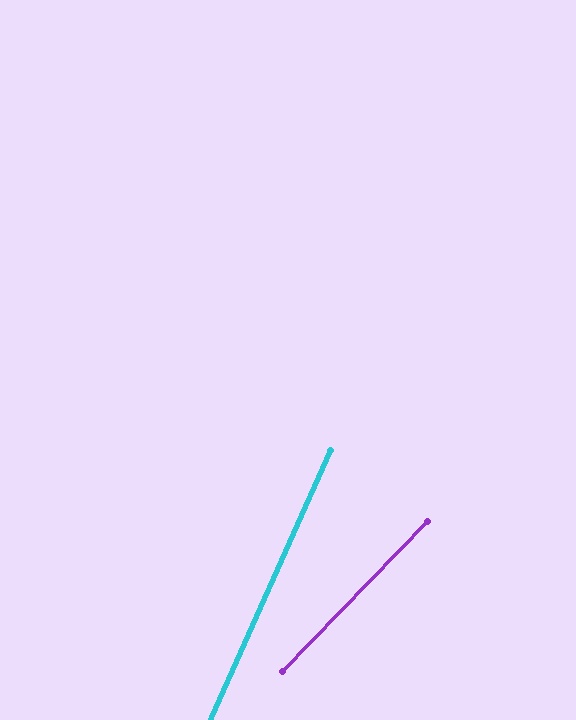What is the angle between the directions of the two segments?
Approximately 20 degrees.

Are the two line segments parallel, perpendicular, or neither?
Neither parallel nor perpendicular — they differ by about 20°.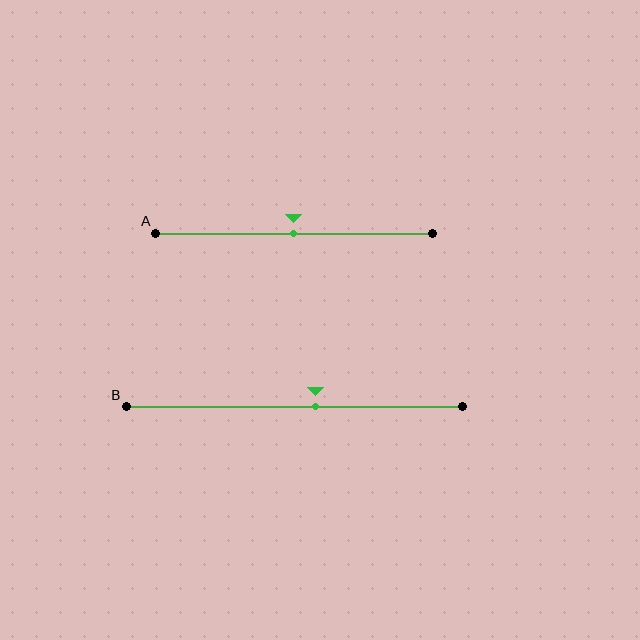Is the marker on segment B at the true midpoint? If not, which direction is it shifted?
No, the marker on segment B is shifted to the right by about 6% of the segment length.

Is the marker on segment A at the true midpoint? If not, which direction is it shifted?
Yes, the marker on segment A is at the true midpoint.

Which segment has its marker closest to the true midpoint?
Segment A has its marker closest to the true midpoint.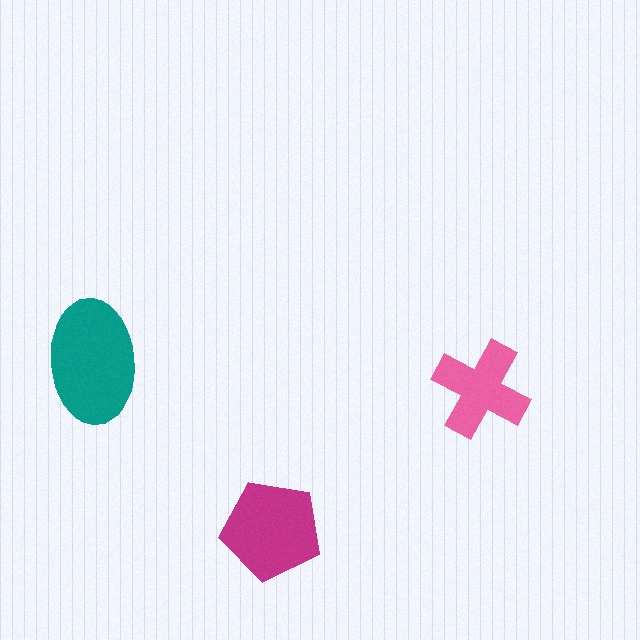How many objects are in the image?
There are 3 objects in the image.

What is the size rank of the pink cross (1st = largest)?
3rd.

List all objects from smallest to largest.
The pink cross, the magenta pentagon, the teal ellipse.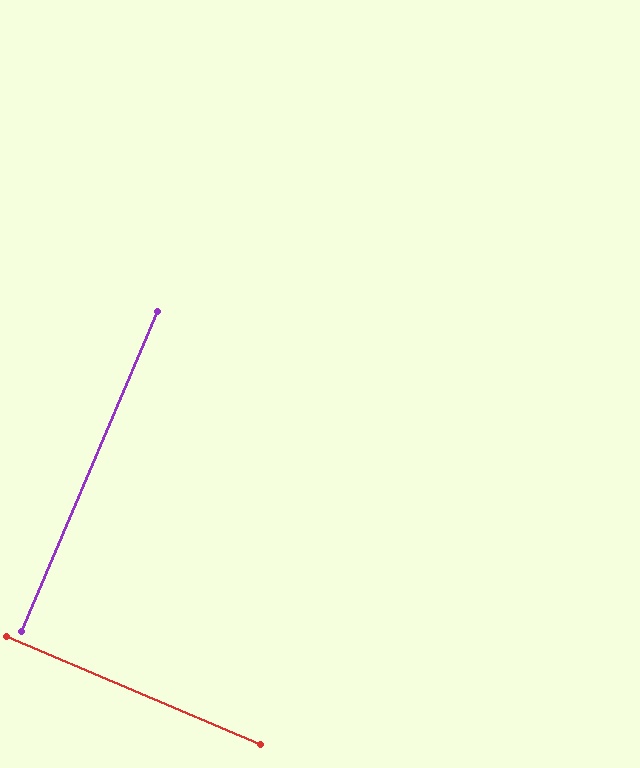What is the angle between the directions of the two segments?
Approximately 90 degrees.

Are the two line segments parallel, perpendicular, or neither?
Perpendicular — they meet at approximately 90°.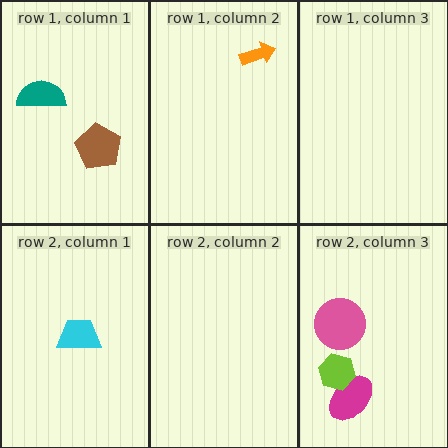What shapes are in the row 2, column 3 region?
The magenta ellipse, the pink circle, the lime hexagon.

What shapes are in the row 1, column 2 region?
The orange arrow.